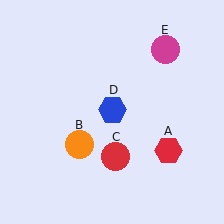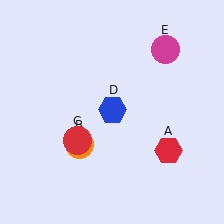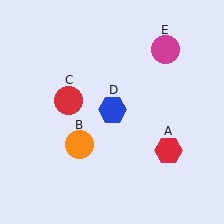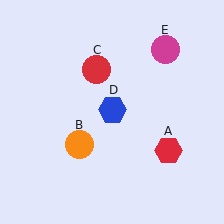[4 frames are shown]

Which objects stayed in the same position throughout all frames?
Red hexagon (object A) and orange circle (object B) and blue hexagon (object D) and magenta circle (object E) remained stationary.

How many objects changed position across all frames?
1 object changed position: red circle (object C).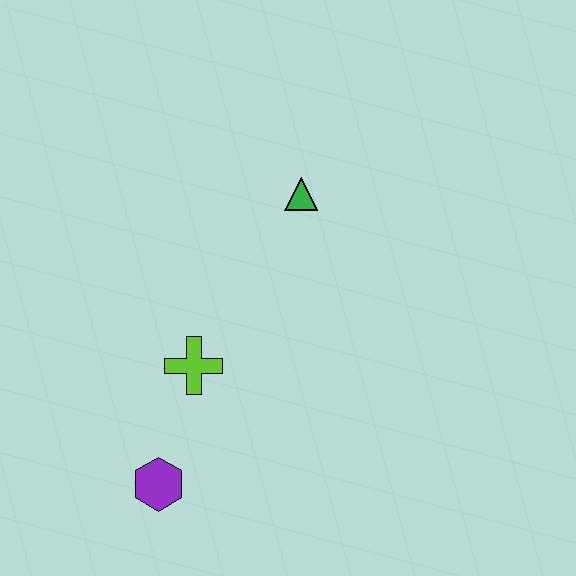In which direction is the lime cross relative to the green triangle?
The lime cross is below the green triangle.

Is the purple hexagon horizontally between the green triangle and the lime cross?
No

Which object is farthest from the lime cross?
The green triangle is farthest from the lime cross.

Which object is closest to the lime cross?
The purple hexagon is closest to the lime cross.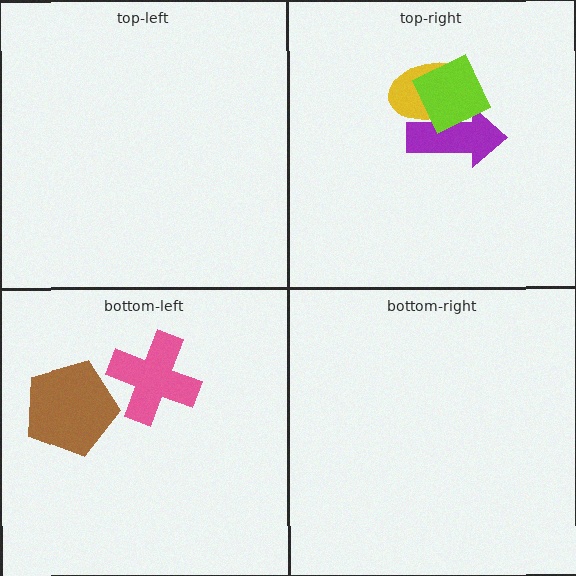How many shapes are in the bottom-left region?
2.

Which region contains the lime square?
The top-right region.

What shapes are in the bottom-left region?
The pink cross, the brown pentagon.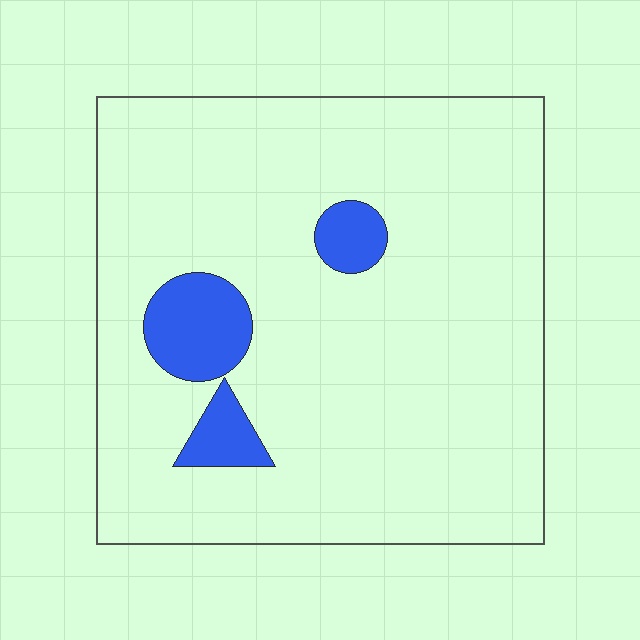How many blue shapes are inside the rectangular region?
3.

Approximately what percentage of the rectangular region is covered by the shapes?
Approximately 10%.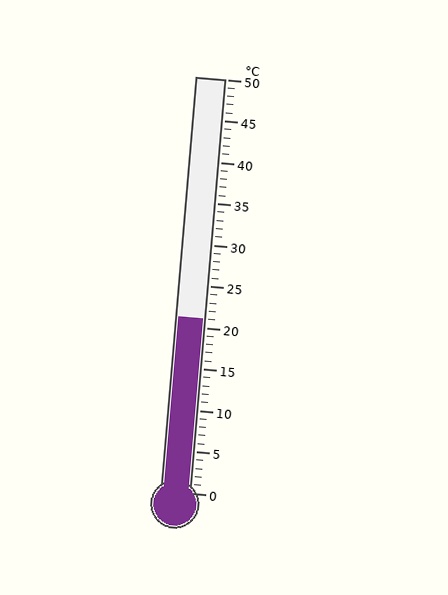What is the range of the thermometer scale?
The thermometer scale ranges from 0°C to 50°C.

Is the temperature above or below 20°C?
The temperature is above 20°C.